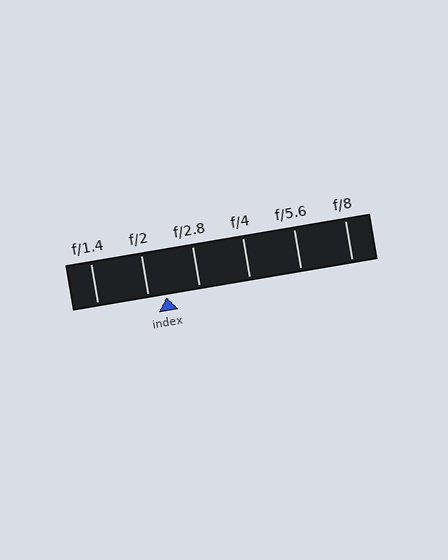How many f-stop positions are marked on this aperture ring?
There are 6 f-stop positions marked.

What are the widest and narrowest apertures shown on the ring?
The widest aperture shown is f/1.4 and the narrowest is f/8.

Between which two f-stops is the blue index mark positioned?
The index mark is between f/2 and f/2.8.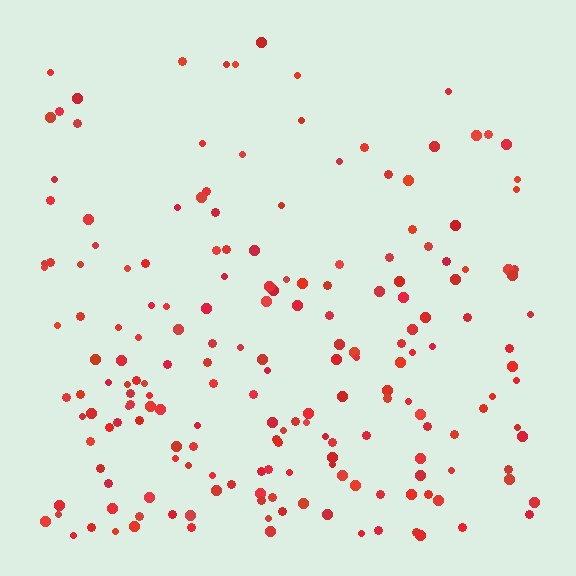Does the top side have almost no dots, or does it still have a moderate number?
Still a moderate number, just noticeably fewer than the bottom.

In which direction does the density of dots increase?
From top to bottom, with the bottom side densest.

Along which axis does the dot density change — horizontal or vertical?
Vertical.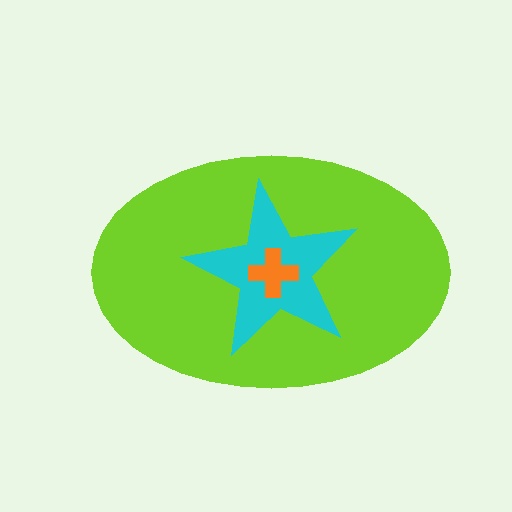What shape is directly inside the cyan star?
The orange cross.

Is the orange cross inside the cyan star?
Yes.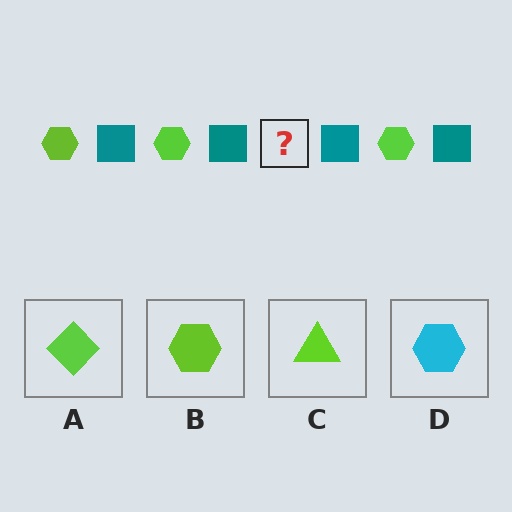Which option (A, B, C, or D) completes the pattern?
B.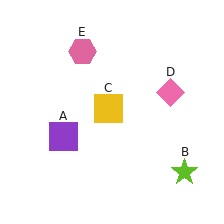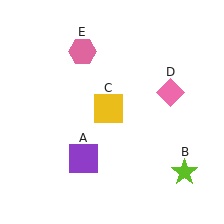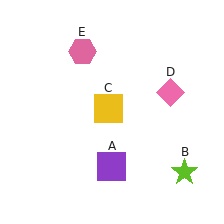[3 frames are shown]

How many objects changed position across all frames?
1 object changed position: purple square (object A).